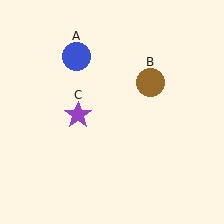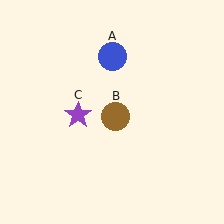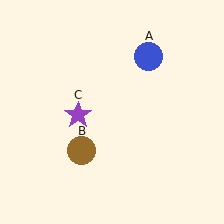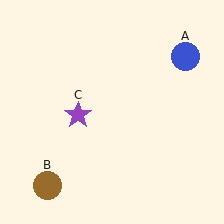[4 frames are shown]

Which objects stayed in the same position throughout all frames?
Purple star (object C) remained stationary.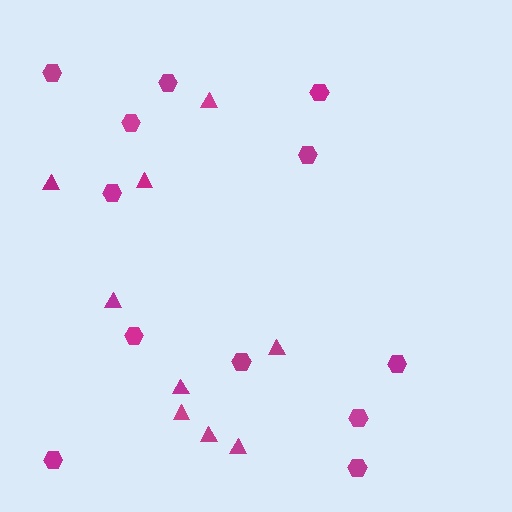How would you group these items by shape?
There are 2 groups: one group of triangles (9) and one group of hexagons (12).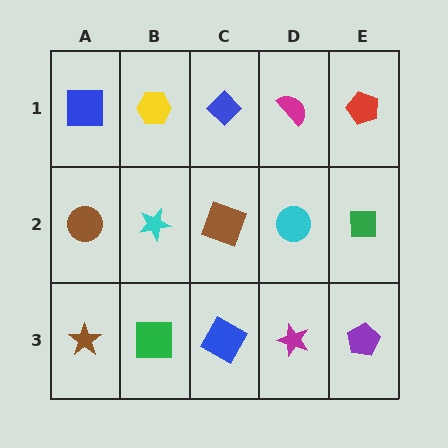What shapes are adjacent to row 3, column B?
A cyan star (row 2, column B), a brown star (row 3, column A), a blue diamond (row 3, column C).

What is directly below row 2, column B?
A green square.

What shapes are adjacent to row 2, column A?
A blue square (row 1, column A), a brown star (row 3, column A), a cyan star (row 2, column B).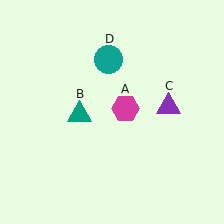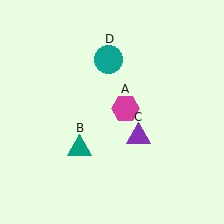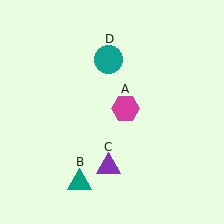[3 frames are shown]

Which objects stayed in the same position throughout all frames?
Magenta hexagon (object A) and teal circle (object D) remained stationary.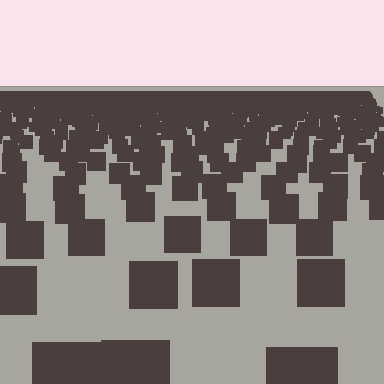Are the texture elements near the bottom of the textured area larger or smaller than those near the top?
Larger. Near the bottom, elements are closer to the viewer and appear at a bigger on-screen size.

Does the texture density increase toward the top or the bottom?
Density increases toward the top.